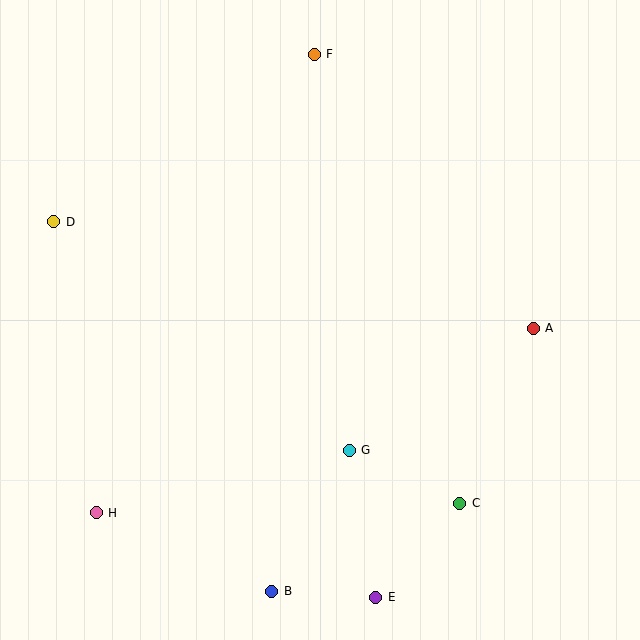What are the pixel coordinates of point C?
Point C is at (460, 503).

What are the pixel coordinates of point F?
Point F is at (314, 54).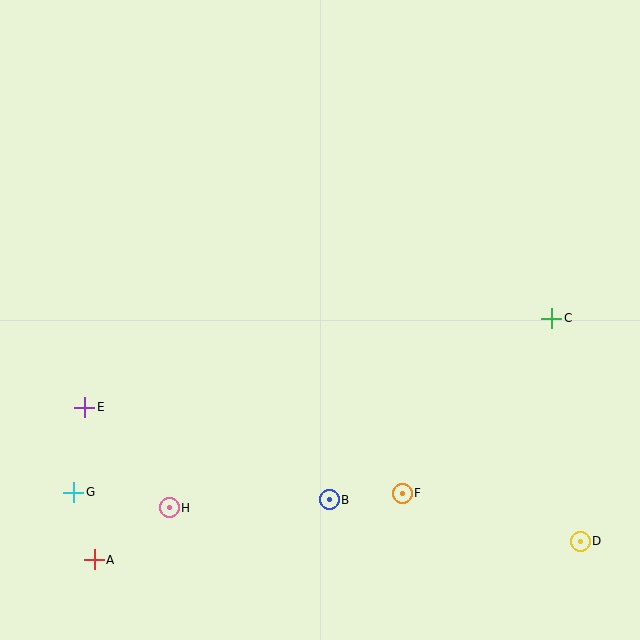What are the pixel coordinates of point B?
Point B is at (329, 500).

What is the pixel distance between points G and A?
The distance between G and A is 71 pixels.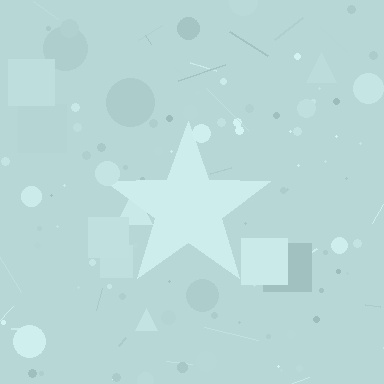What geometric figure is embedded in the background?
A star is embedded in the background.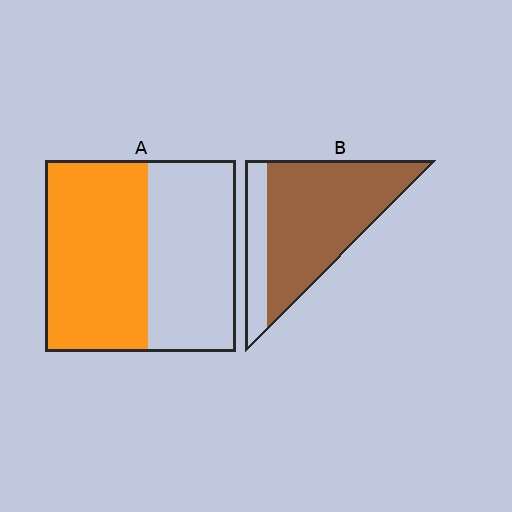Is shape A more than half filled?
Roughly half.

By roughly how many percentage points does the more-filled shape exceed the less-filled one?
By roughly 25 percentage points (B over A).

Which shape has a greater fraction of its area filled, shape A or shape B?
Shape B.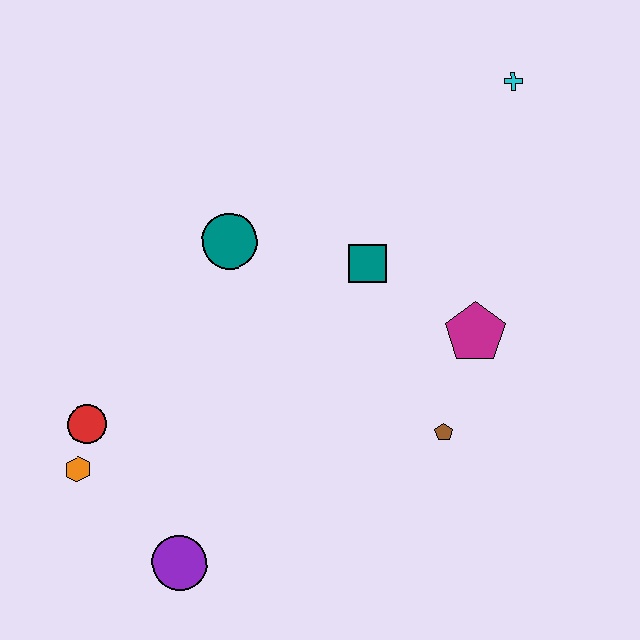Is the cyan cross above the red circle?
Yes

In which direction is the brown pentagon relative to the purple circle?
The brown pentagon is to the right of the purple circle.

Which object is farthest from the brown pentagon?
The orange hexagon is farthest from the brown pentagon.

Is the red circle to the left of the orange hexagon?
No